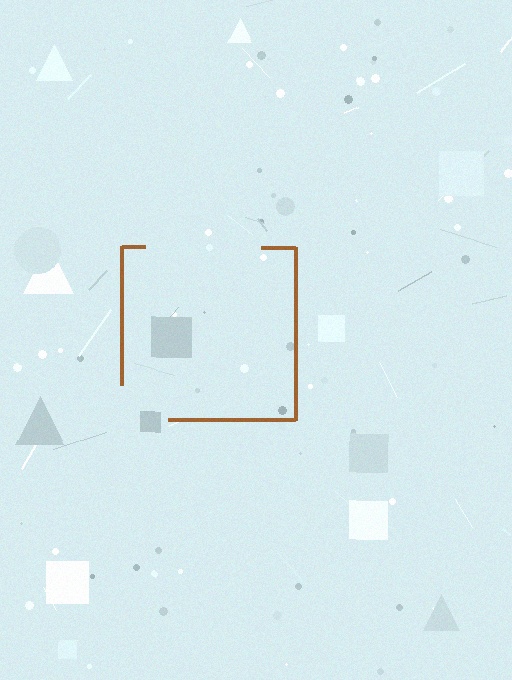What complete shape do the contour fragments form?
The contour fragments form a square.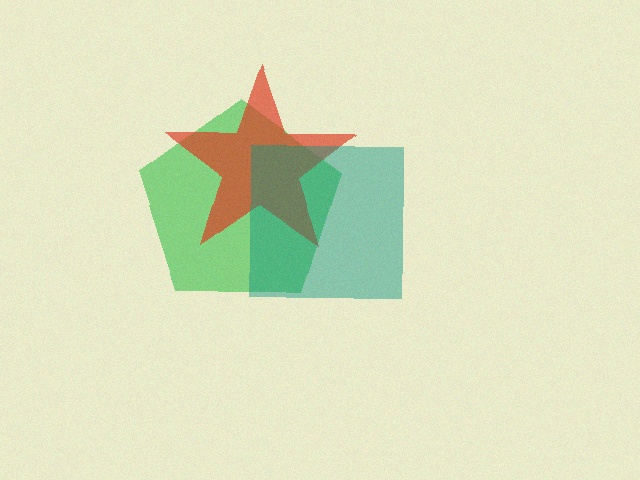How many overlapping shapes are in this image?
There are 3 overlapping shapes in the image.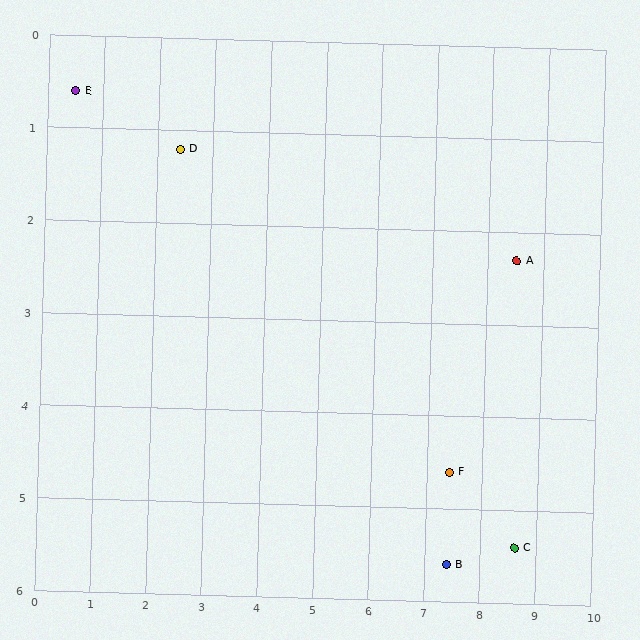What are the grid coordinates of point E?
Point E is at approximately (0.5, 0.6).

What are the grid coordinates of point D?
Point D is at approximately (2.4, 1.2).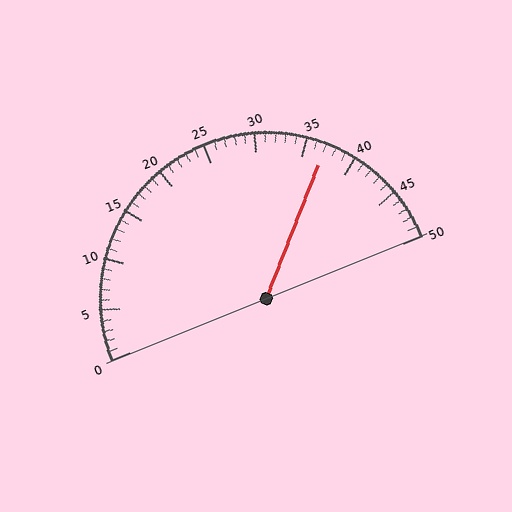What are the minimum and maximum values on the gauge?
The gauge ranges from 0 to 50.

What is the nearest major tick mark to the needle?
The nearest major tick mark is 35.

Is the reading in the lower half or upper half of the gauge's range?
The reading is in the upper half of the range (0 to 50).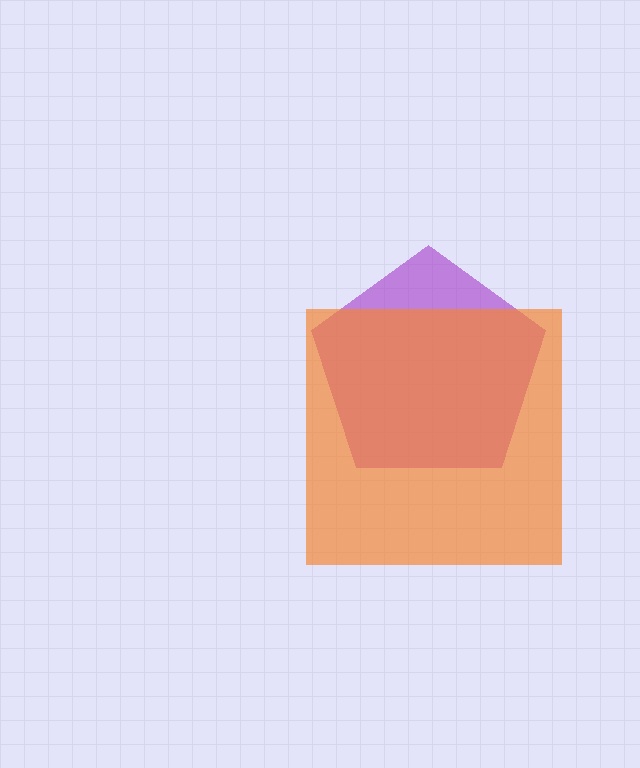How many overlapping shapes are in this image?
There are 2 overlapping shapes in the image.